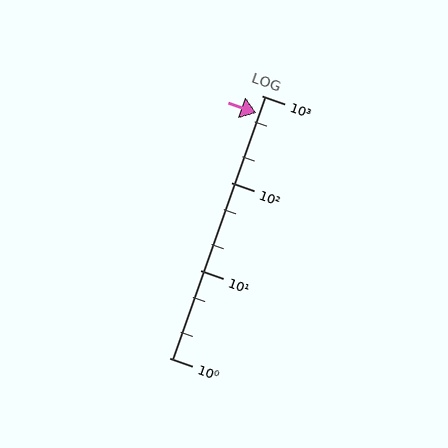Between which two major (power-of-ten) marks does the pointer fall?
The pointer is between 100 and 1000.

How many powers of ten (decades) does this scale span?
The scale spans 3 decades, from 1 to 1000.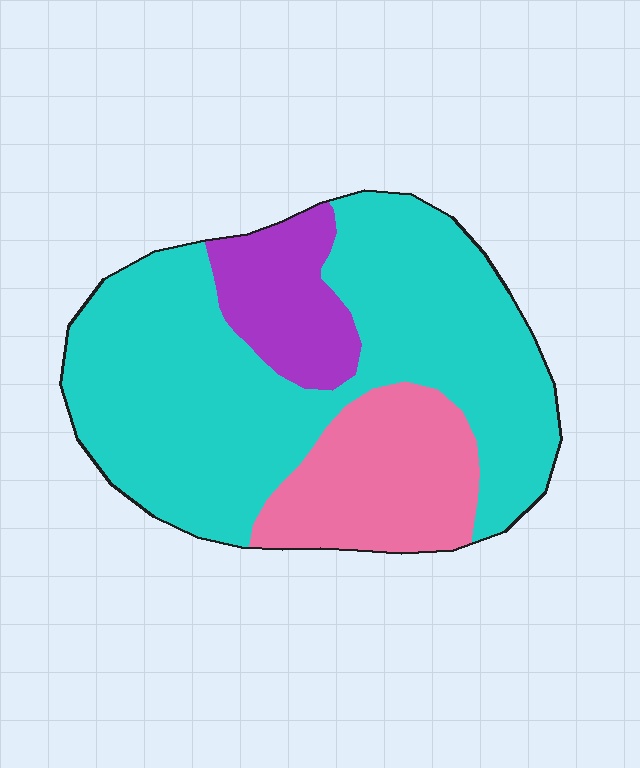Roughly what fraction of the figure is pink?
Pink covers around 20% of the figure.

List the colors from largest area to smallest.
From largest to smallest: cyan, pink, purple.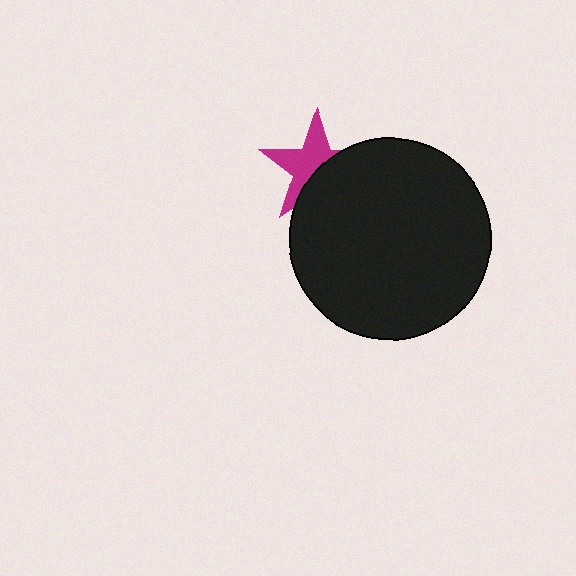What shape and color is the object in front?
The object in front is a black circle.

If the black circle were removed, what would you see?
You would see the complete magenta star.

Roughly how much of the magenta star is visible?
About half of it is visible (roughly 55%).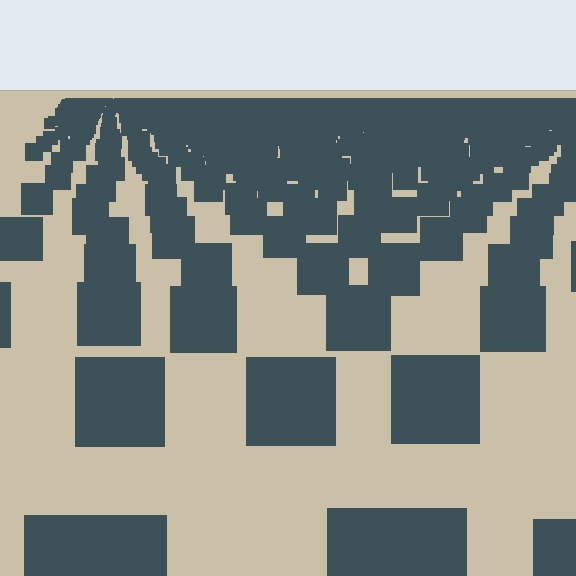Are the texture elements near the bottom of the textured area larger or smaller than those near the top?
Larger. Near the bottom, elements are closer to the viewer and appear at a bigger on-screen size.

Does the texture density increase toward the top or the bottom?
Density increases toward the top.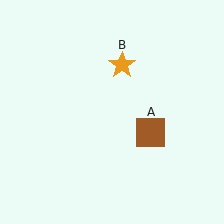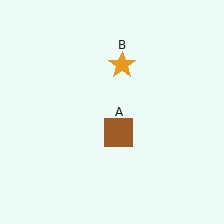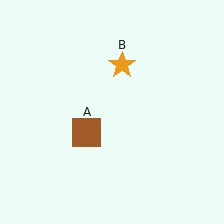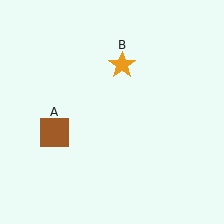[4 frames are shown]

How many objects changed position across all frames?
1 object changed position: brown square (object A).